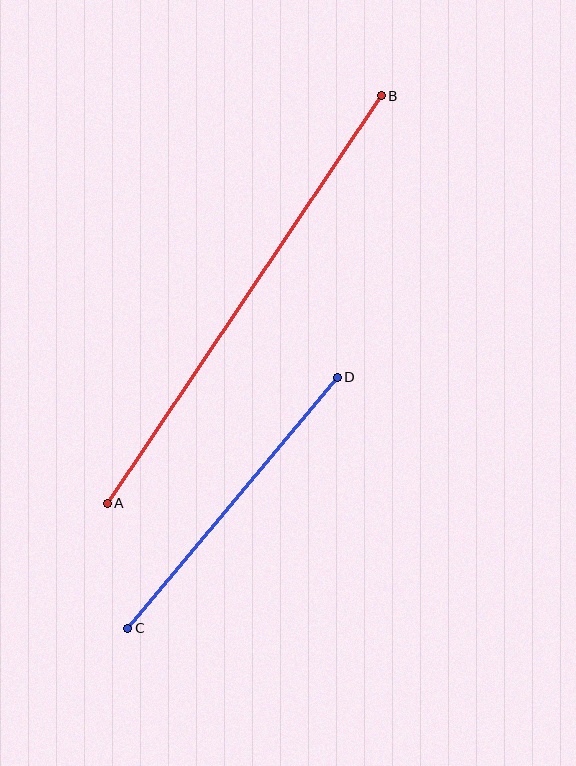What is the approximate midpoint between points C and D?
The midpoint is at approximately (233, 503) pixels.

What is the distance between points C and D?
The distance is approximately 327 pixels.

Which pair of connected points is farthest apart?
Points A and B are farthest apart.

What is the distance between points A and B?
The distance is approximately 491 pixels.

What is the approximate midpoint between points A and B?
The midpoint is at approximately (244, 299) pixels.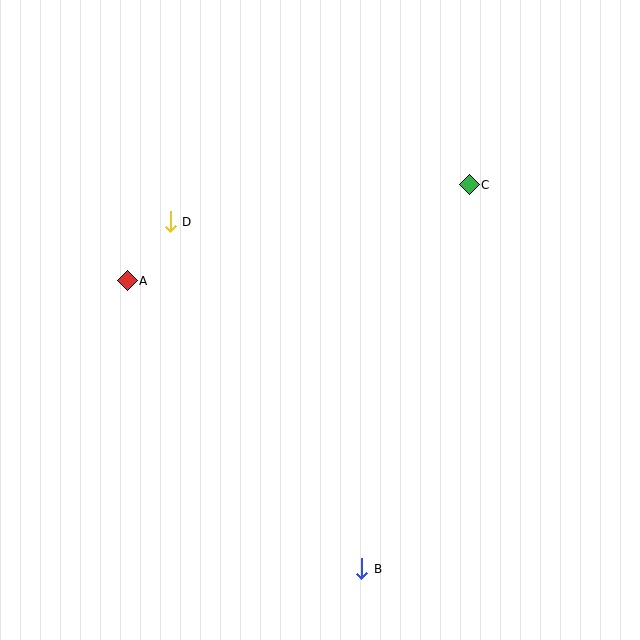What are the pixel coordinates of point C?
Point C is at (469, 185).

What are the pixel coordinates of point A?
Point A is at (127, 281).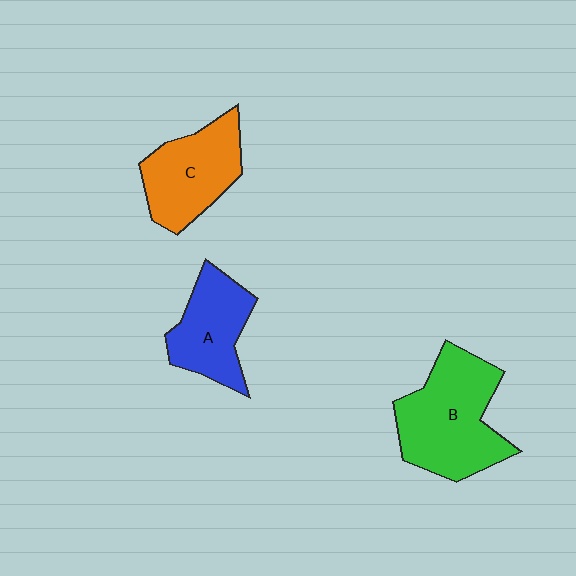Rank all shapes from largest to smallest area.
From largest to smallest: B (green), C (orange), A (blue).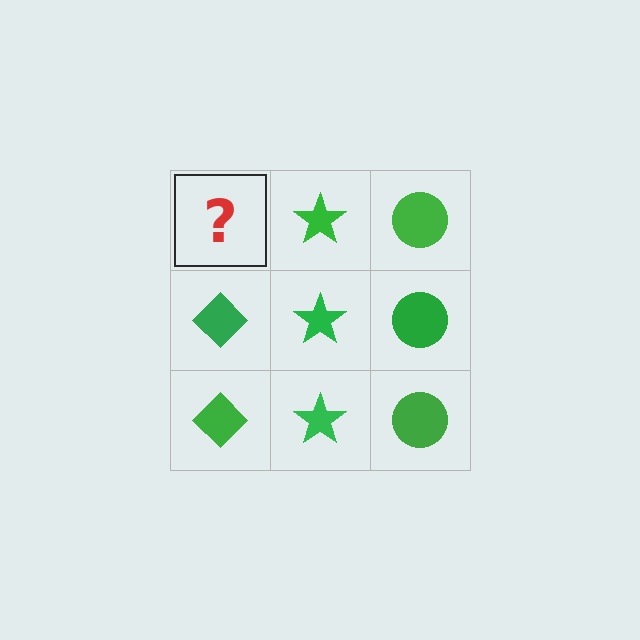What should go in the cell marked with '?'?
The missing cell should contain a green diamond.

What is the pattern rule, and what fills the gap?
The rule is that each column has a consistent shape. The gap should be filled with a green diamond.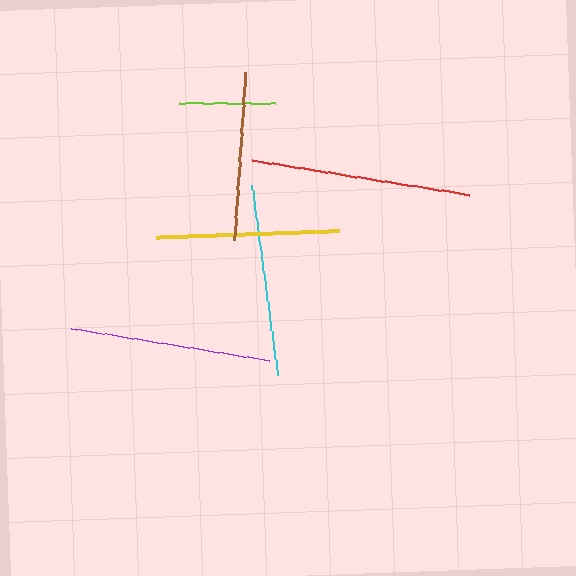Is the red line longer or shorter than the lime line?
The red line is longer than the lime line.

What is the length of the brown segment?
The brown segment is approximately 167 pixels long.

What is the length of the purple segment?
The purple segment is approximately 200 pixels long.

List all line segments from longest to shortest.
From longest to shortest: red, purple, cyan, yellow, brown, lime.